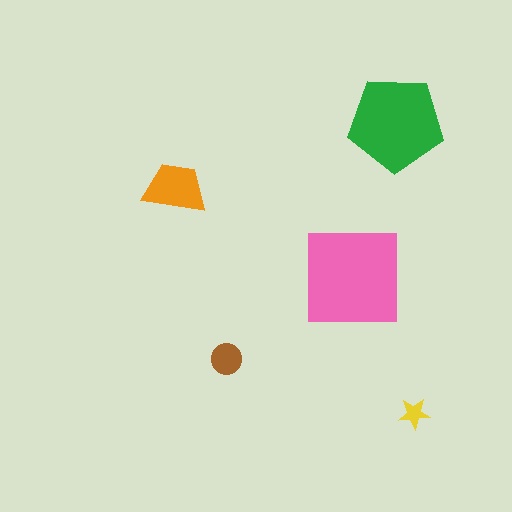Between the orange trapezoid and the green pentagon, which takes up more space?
The green pentagon.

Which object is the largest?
The pink square.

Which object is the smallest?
The yellow star.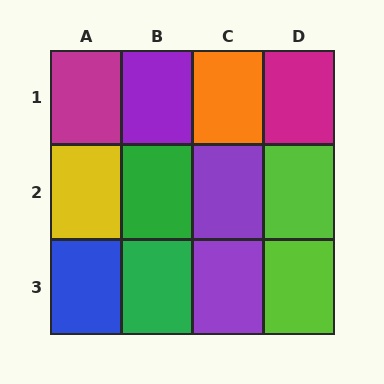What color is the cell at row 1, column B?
Purple.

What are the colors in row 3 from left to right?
Blue, green, purple, lime.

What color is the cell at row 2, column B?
Green.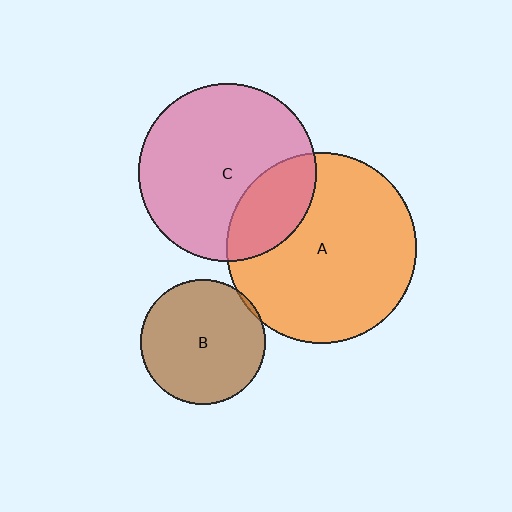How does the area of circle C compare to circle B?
Approximately 2.0 times.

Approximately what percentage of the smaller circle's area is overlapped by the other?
Approximately 25%.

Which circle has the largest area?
Circle A (orange).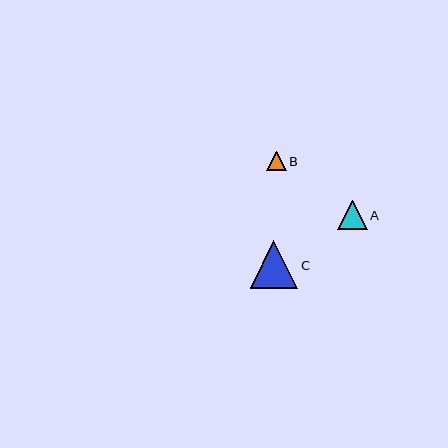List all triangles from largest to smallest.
From largest to smallest: C, A, B.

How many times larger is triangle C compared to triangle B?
Triangle C is approximately 2.4 times the size of triangle B.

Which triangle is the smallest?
Triangle B is the smallest with a size of approximately 20 pixels.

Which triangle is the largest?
Triangle C is the largest with a size of approximately 48 pixels.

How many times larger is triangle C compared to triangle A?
Triangle C is approximately 1.6 times the size of triangle A.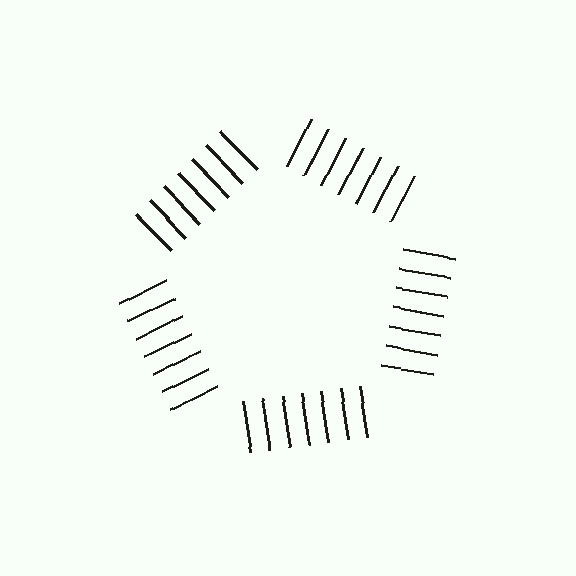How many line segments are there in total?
35 — 7 along each of the 5 edges.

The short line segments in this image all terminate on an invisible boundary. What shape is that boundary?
An illusory pentagon — the line segments terminate on its edges but no continuous stroke is drawn.